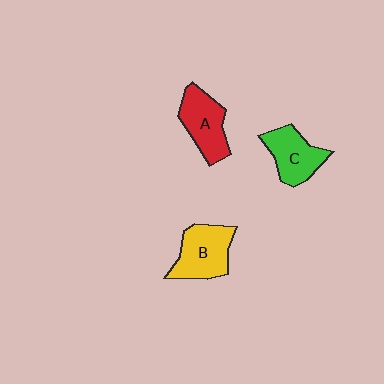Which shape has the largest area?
Shape B (yellow).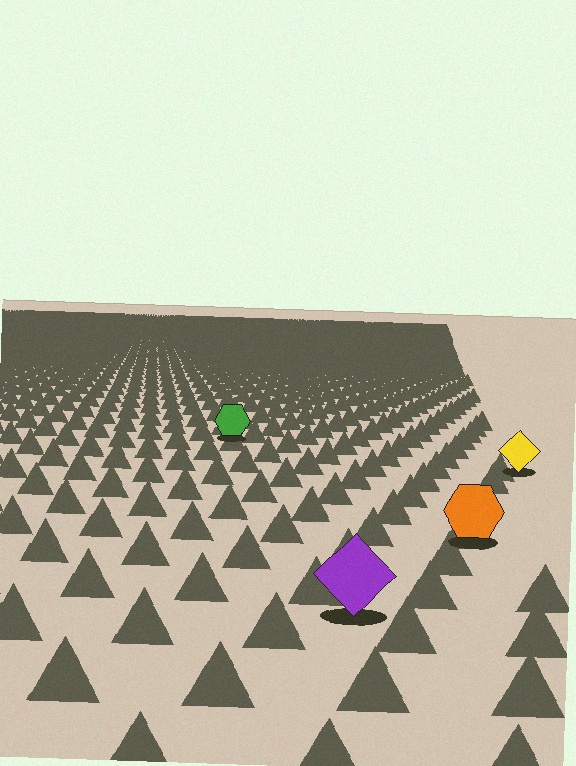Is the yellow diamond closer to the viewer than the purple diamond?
No. The purple diamond is closer — you can tell from the texture gradient: the ground texture is coarser near it.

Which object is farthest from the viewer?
The green hexagon is farthest from the viewer. It appears smaller and the ground texture around it is denser.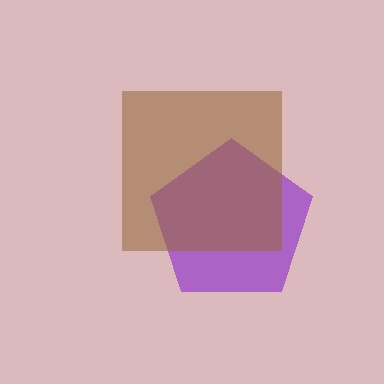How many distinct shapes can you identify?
There are 2 distinct shapes: a purple pentagon, a brown square.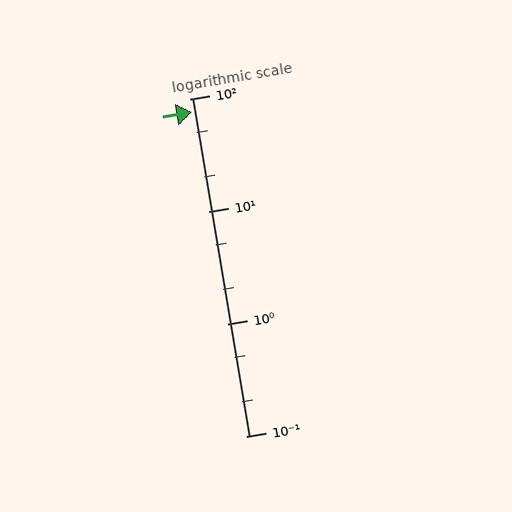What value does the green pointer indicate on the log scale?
The pointer indicates approximately 76.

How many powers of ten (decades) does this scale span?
The scale spans 3 decades, from 0.1 to 100.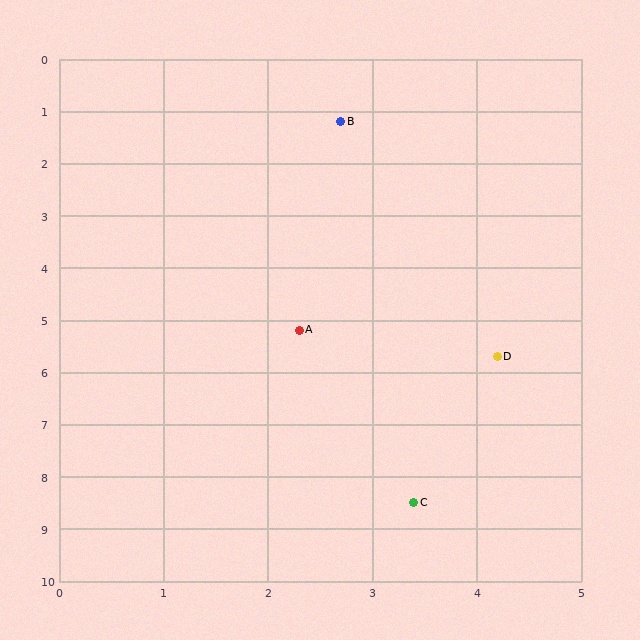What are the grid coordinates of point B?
Point B is at approximately (2.7, 1.2).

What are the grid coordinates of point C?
Point C is at approximately (3.4, 8.5).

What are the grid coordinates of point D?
Point D is at approximately (4.2, 5.7).